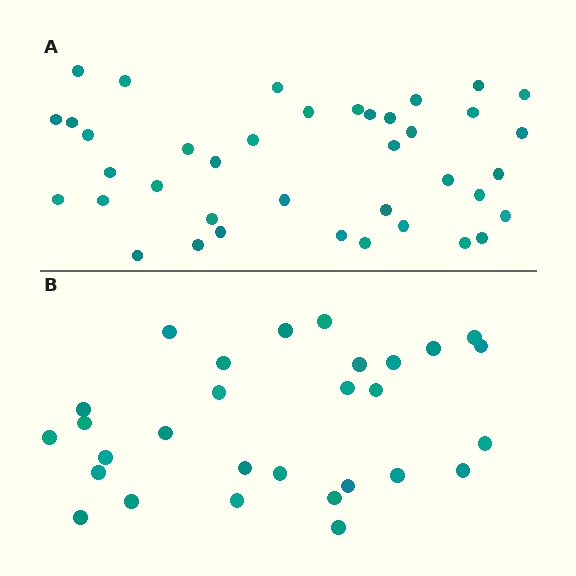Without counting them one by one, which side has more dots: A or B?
Region A (the top region) has more dots.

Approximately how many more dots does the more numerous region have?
Region A has roughly 10 or so more dots than region B.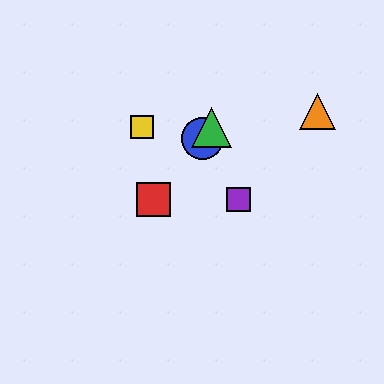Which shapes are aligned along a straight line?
The red square, the blue circle, the green triangle are aligned along a straight line.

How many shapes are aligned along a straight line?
3 shapes (the red square, the blue circle, the green triangle) are aligned along a straight line.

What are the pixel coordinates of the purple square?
The purple square is at (238, 199).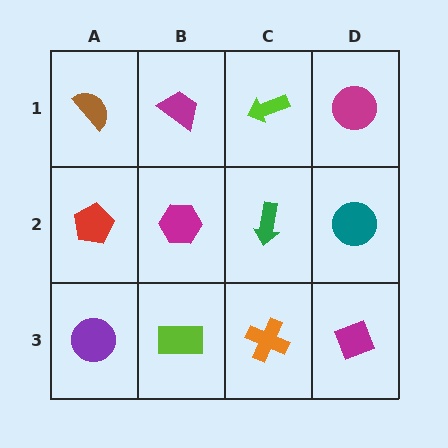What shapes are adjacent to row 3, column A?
A red pentagon (row 2, column A), a lime rectangle (row 3, column B).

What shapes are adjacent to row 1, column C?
A green arrow (row 2, column C), a magenta trapezoid (row 1, column B), a magenta circle (row 1, column D).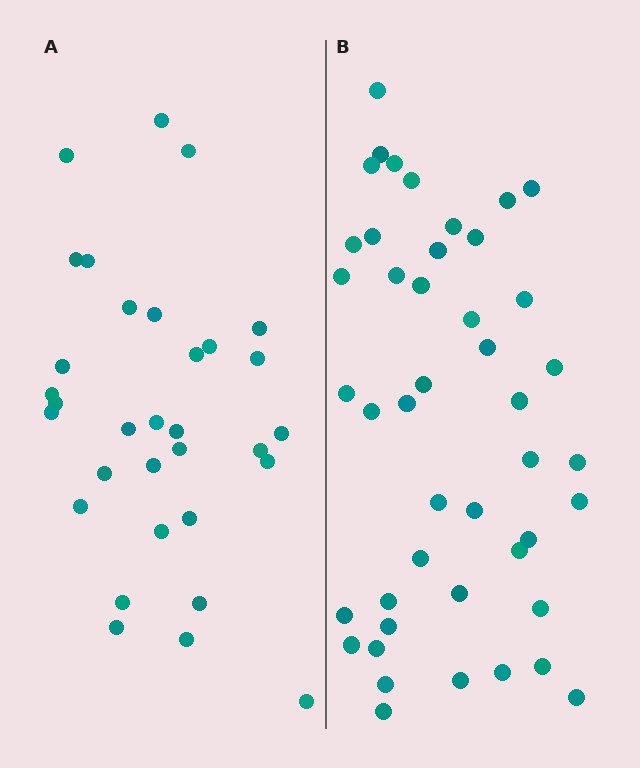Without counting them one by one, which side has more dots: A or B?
Region B (the right region) has more dots.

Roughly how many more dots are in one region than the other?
Region B has approximately 15 more dots than region A.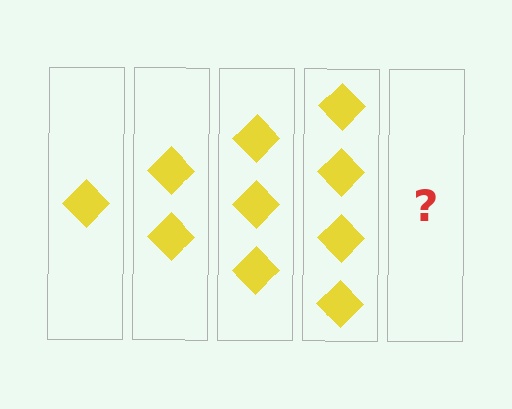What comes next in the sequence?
The next element should be 5 diamonds.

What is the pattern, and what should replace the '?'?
The pattern is that each step adds one more diamond. The '?' should be 5 diamonds.